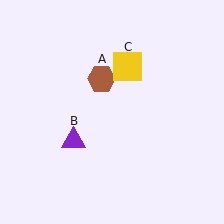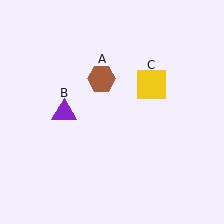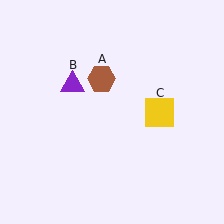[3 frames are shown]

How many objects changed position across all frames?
2 objects changed position: purple triangle (object B), yellow square (object C).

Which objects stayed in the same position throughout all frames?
Brown hexagon (object A) remained stationary.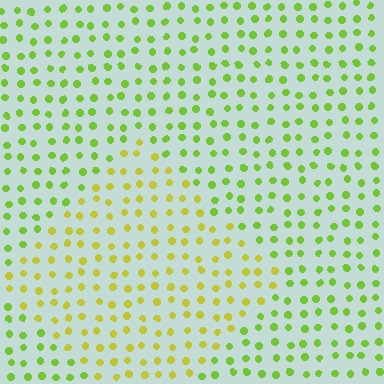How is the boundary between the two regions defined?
The boundary is defined purely by a slight shift in hue (about 32 degrees). Spacing, size, and orientation are identical on both sides.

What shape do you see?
I see a diamond.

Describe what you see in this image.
The image is filled with small lime elements in a uniform arrangement. A diamond-shaped region is visible where the elements are tinted to a slightly different hue, forming a subtle color boundary.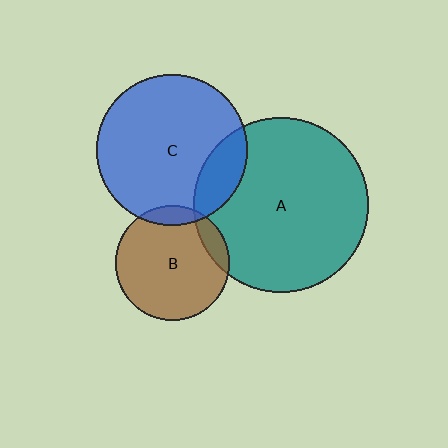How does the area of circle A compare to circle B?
Approximately 2.3 times.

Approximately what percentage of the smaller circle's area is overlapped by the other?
Approximately 10%.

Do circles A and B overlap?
Yes.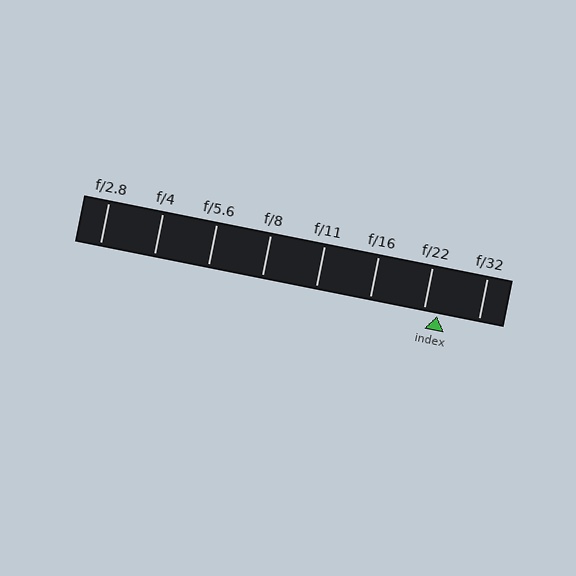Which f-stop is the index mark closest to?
The index mark is closest to f/22.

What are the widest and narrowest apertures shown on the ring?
The widest aperture shown is f/2.8 and the narrowest is f/32.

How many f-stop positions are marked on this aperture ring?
There are 8 f-stop positions marked.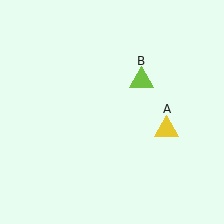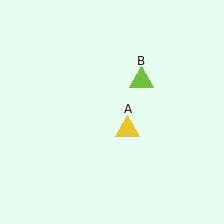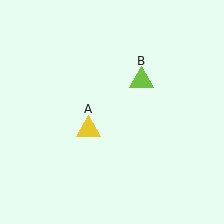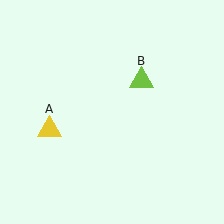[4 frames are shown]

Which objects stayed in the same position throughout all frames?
Lime triangle (object B) remained stationary.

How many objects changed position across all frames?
1 object changed position: yellow triangle (object A).